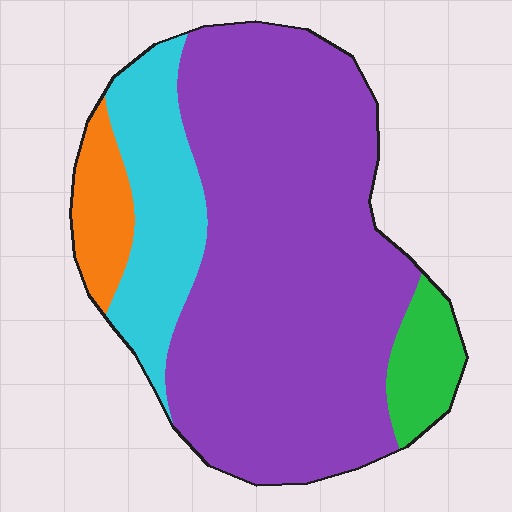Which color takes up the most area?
Purple, at roughly 70%.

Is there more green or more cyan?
Cyan.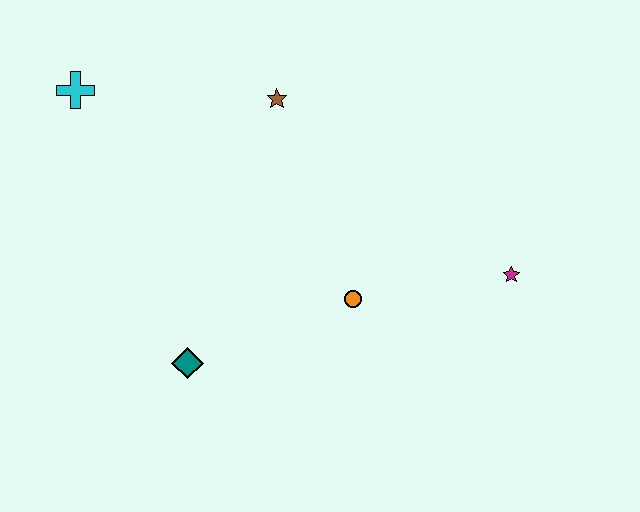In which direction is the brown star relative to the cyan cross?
The brown star is to the right of the cyan cross.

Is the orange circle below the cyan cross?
Yes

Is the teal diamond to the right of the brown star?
No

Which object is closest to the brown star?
The cyan cross is closest to the brown star.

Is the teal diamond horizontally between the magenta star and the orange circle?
No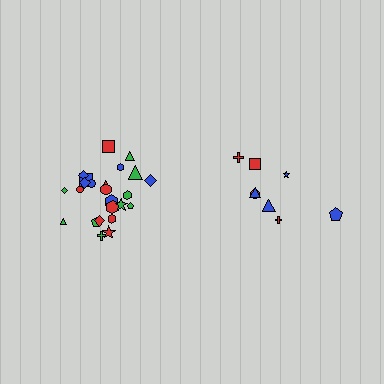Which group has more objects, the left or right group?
The left group.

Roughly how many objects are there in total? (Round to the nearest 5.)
Roughly 35 objects in total.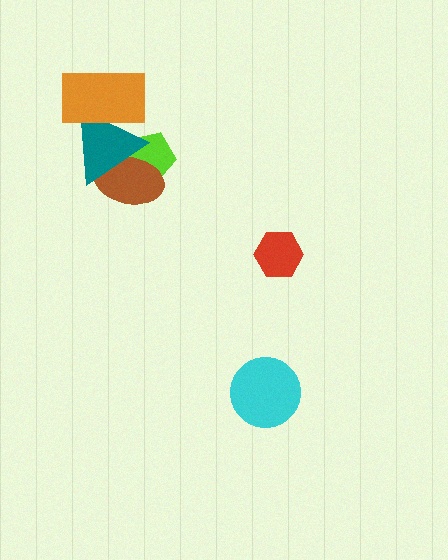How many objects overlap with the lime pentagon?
2 objects overlap with the lime pentagon.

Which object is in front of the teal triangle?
The orange rectangle is in front of the teal triangle.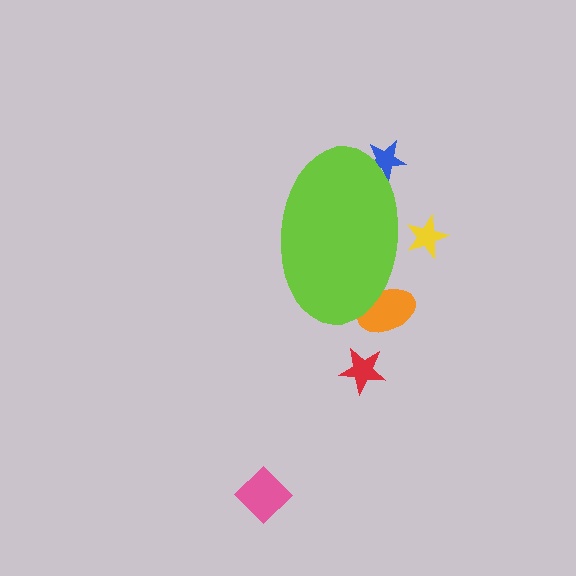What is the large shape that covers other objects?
A lime ellipse.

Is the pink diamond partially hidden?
No, the pink diamond is fully visible.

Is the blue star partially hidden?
Yes, the blue star is partially hidden behind the lime ellipse.